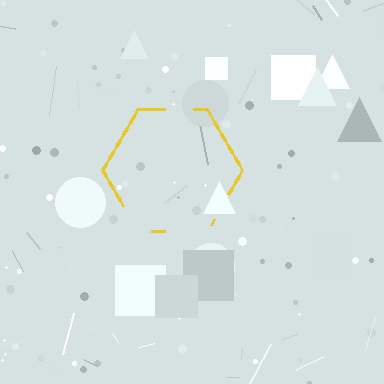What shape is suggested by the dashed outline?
The dashed outline suggests a hexagon.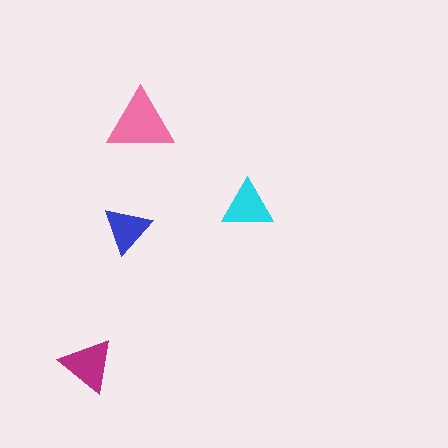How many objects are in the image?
There are 4 objects in the image.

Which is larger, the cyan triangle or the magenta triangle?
The magenta one.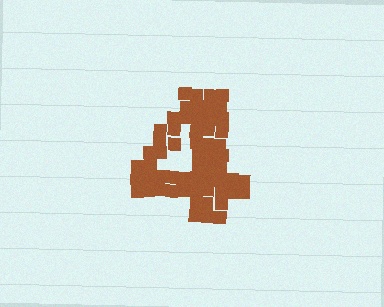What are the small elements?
The small elements are squares.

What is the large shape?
The large shape is the digit 4.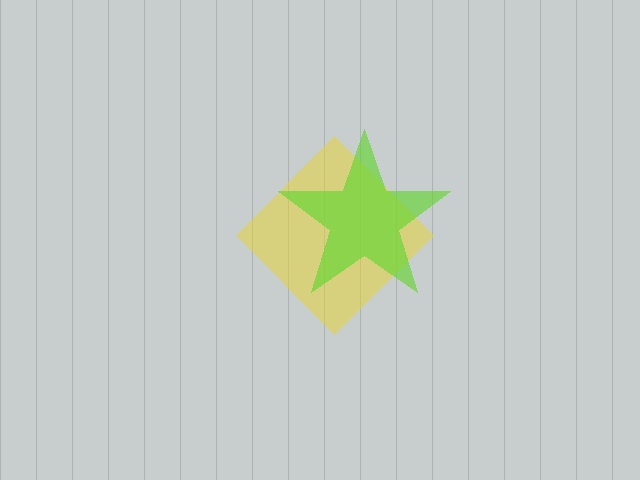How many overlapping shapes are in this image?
There are 2 overlapping shapes in the image.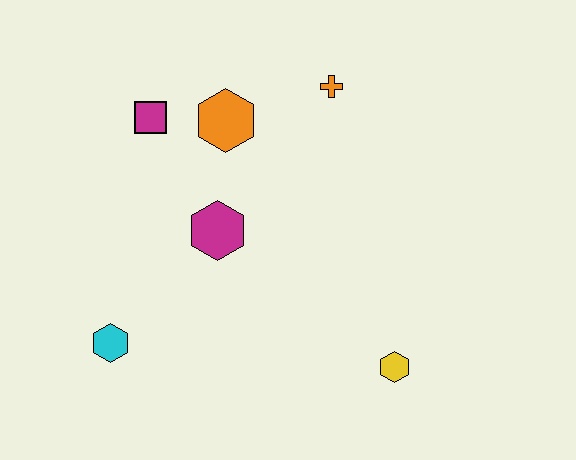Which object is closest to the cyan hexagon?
The magenta hexagon is closest to the cyan hexagon.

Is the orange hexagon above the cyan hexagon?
Yes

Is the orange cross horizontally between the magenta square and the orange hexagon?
No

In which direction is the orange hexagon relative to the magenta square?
The orange hexagon is to the right of the magenta square.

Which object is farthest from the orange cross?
The cyan hexagon is farthest from the orange cross.